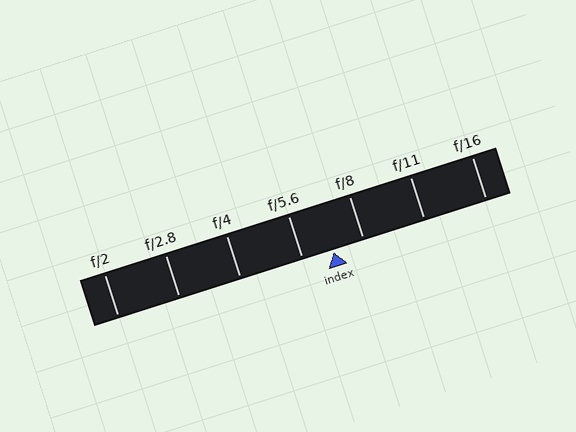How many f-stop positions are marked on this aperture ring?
There are 7 f-stop positions marked.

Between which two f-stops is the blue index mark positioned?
The index mark is between f/5.6 and f/8.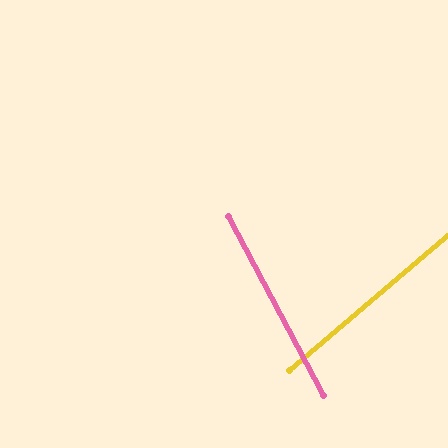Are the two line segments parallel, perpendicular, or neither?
Neither parallel nor perpendicular — they differ by about 77°.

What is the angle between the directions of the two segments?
Approximately 77 degrees.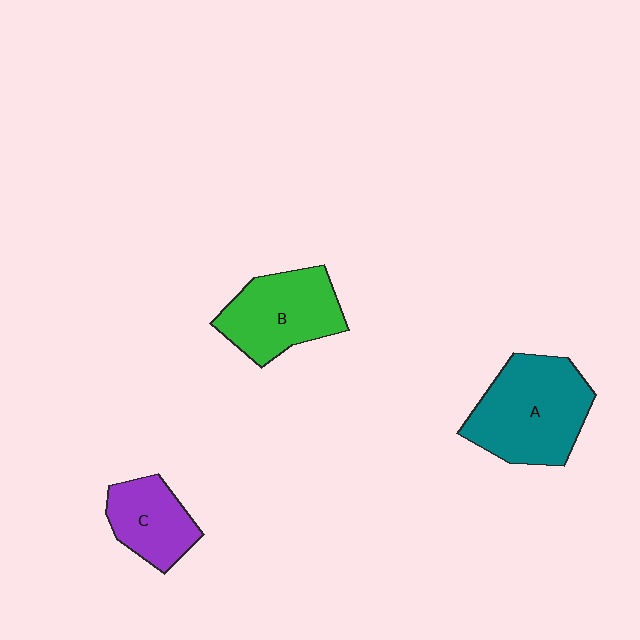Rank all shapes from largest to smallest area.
From largest to smallest: A (teal), B (green), C (purple).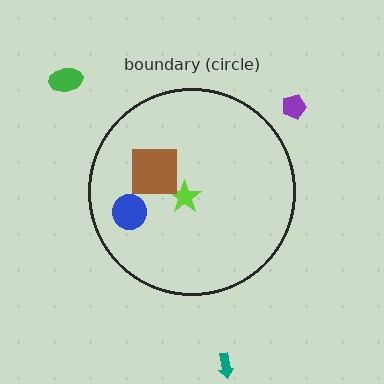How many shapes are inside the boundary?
3 inside, 3 outside.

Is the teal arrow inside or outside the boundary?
Outside.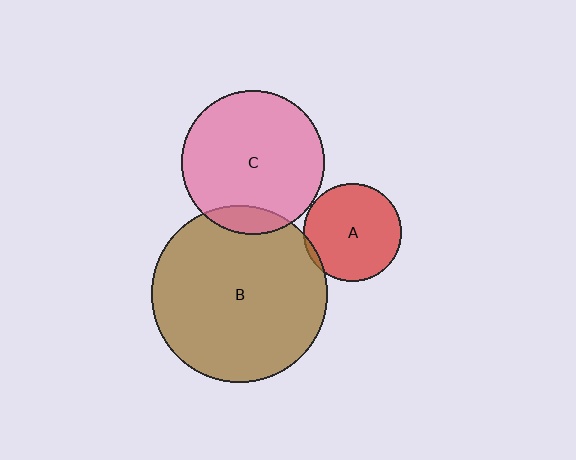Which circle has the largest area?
Circle B (brown).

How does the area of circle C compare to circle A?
Approximately 2.2 times.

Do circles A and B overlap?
Yes.